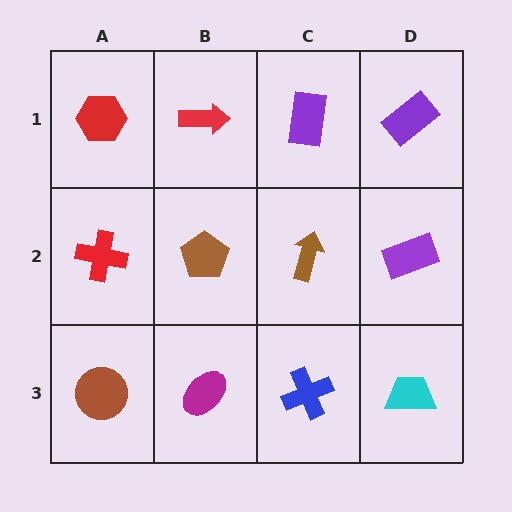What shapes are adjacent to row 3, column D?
A purple rectangle (row 2, column D), a blue cross (row 3, column C).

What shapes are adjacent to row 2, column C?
A purple rectangle (row 1, column C), a blue cross (row 3, column C), a brown pentagon (row 2, column B), a purple rectangle (row 2, column D).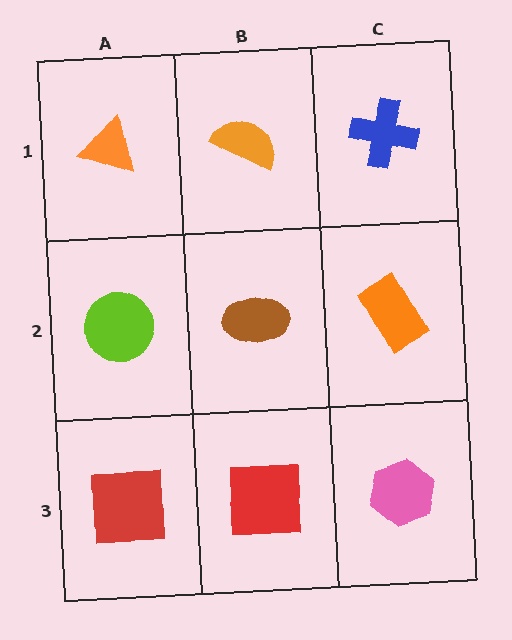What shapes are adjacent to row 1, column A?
A lime circle (row 2, column A), an orange semicircle (row 1, column B).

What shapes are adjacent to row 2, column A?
An orange triangle (row 1, column A), a red square (row 3, column A), a brown ellipse (row 2, column B).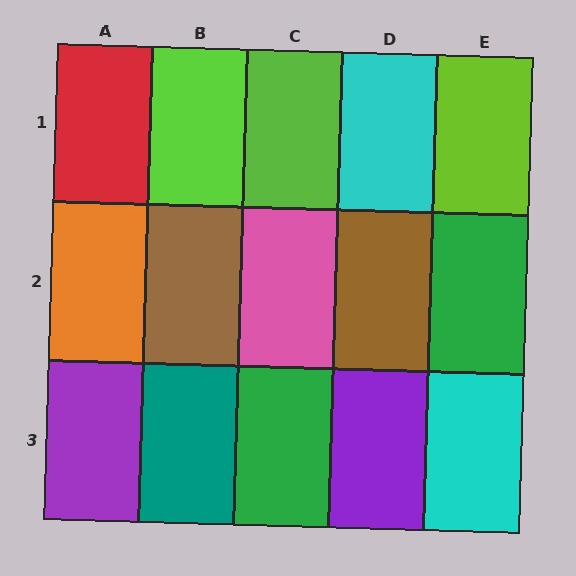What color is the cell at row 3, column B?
Teal.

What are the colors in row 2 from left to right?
Orange, brown, pink, brown, green.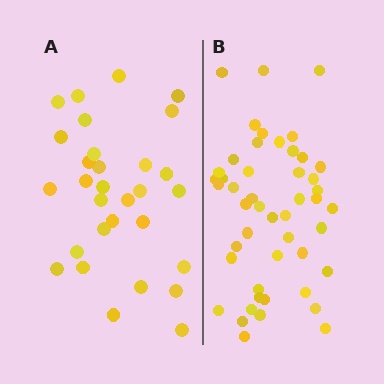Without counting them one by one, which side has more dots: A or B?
Region B (the right region) has more dots.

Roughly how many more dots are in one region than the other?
Region B has approximately 20 more dots than region A.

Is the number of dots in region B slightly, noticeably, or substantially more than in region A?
Region B has substantially more. The ratio is roughly 1.6 to 1.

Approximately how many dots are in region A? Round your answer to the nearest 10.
About 30 dots.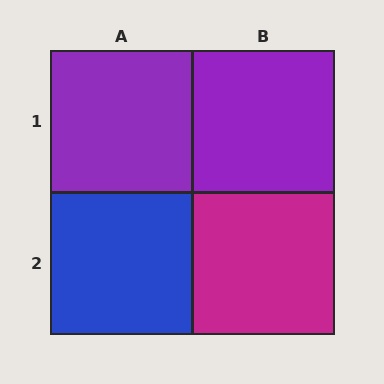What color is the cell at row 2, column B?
Magenta.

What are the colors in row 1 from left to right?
Purple, purple.